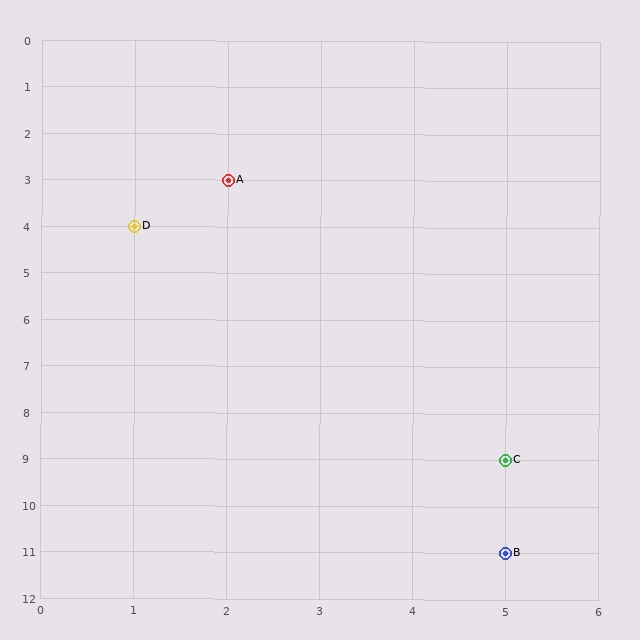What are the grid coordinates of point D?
Point D is at grid coordinates (1, 4).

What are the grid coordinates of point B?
Point B is at grid coordinates (5, 11).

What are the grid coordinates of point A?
Point A is at grid coordinates (2, 3).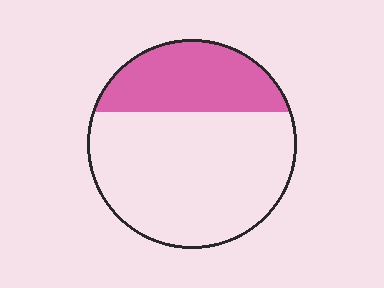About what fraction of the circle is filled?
About one third (1/3).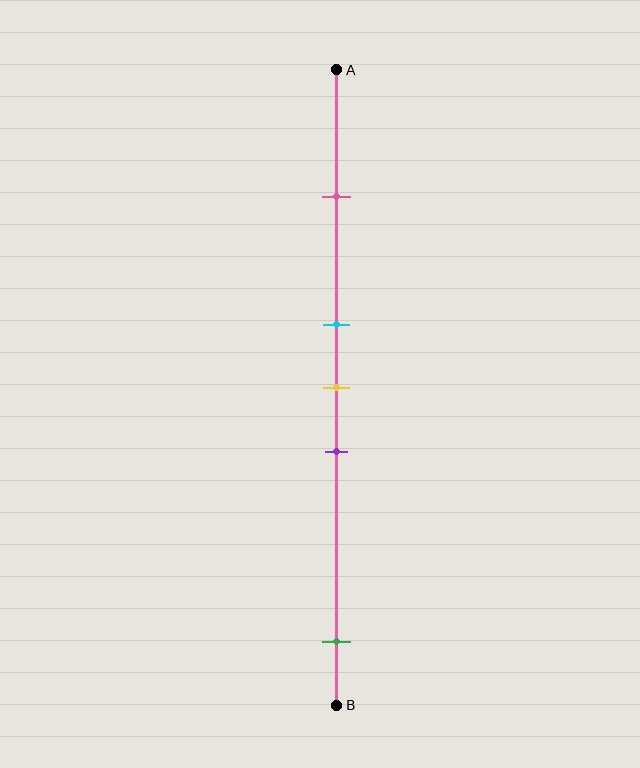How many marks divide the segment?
There are 5 marks dividing the segment.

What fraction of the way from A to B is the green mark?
The green mark is approximately 90% (0.9) of the way from A to B.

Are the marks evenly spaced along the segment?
No, the marks are not evenly spaced.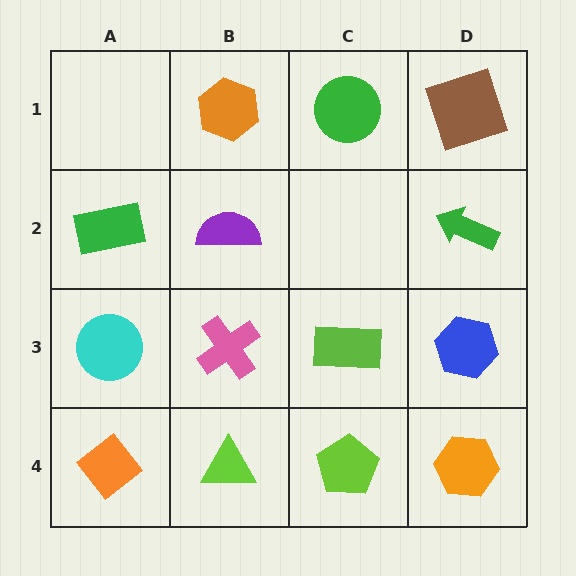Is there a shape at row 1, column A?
No, that cell is empty.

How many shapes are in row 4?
4 shapes.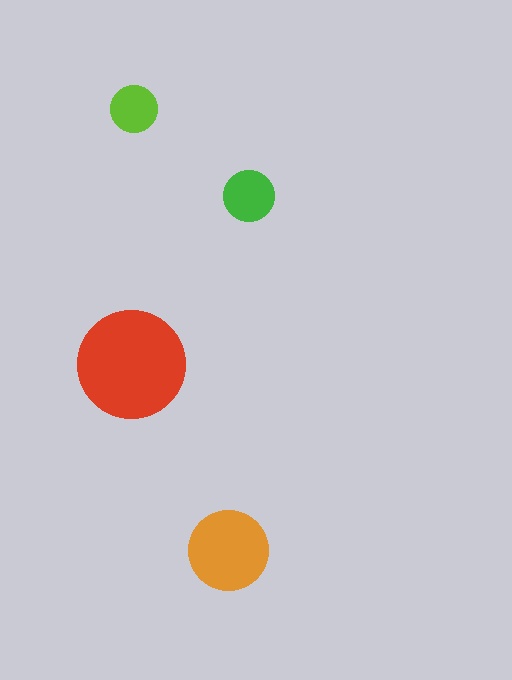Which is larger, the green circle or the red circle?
The red one.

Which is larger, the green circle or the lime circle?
The green one.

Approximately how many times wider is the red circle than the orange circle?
About 1.5 times wider.